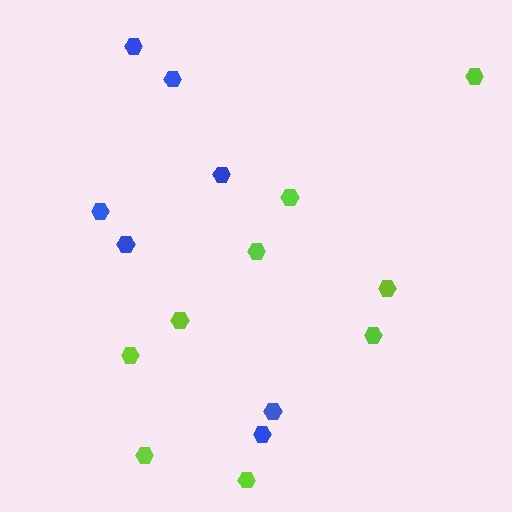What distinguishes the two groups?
There are 2 groups: one group of blue hexagons (7) and one group of lime hexagons (9).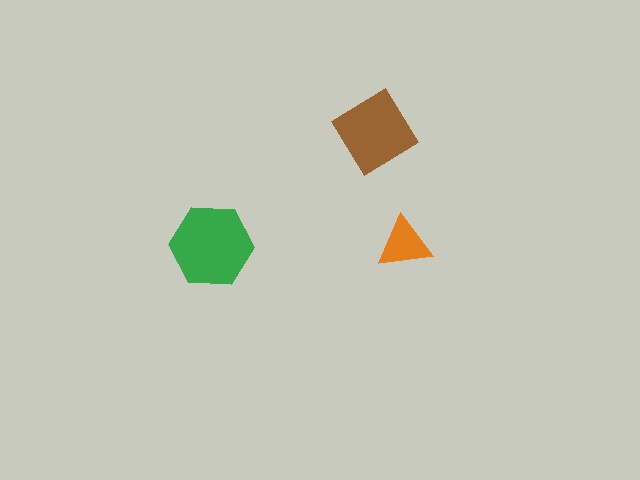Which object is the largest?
The green hexagon.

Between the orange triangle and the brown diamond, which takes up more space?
The brown diamond.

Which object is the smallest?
The orange triangle.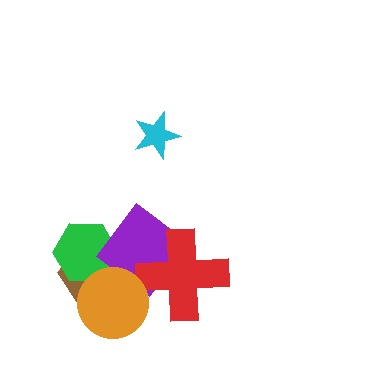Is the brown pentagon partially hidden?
Yes, it is partially covered by another shape.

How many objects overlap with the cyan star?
0 objects overlap with the cyan star.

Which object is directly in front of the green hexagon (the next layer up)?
The purple diamond is directly in front of the green hexagon.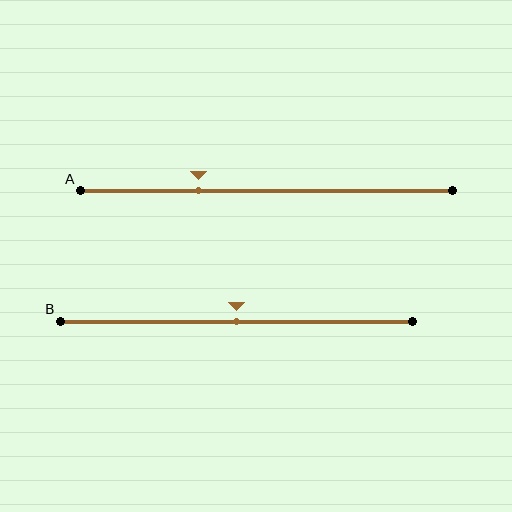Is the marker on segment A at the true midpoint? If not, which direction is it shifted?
No, the marker on segment A is shifted to the left by about 18% of the segment length.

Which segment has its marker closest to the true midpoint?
Segment B has its marker closest to the true midpoint.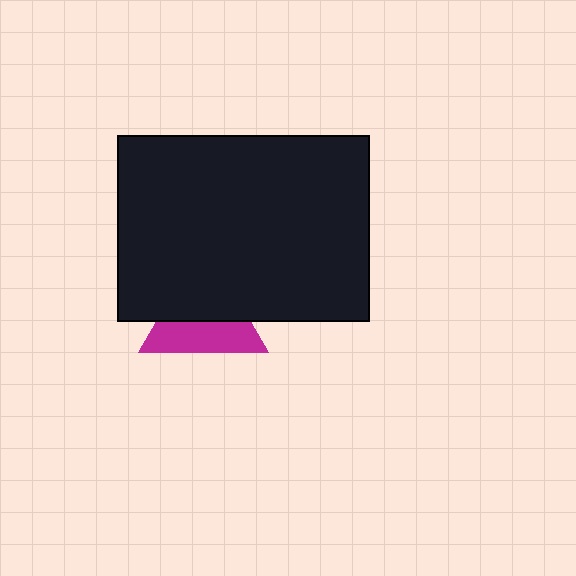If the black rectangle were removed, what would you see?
You would see the complete magenta triangle.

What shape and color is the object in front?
The object in front is a black rectangle.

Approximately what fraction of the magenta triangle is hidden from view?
Roughly 52% of the magenta triangle is hidden behind the black rectangle.